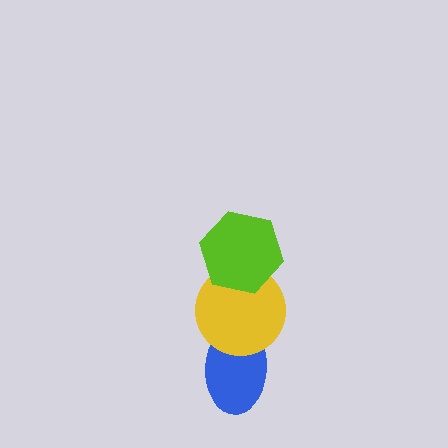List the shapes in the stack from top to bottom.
From top to bottom: the lime hexagon, the yellow circle, the blue ellipse.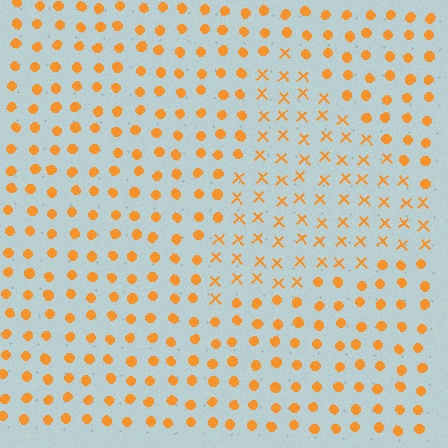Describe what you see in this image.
The image is filled with small orange elements arranged in a uniform grid. A triangle-shaped region contains X marks, while the surrounding area contains circles. The boundary is defined purely by the change in element shape.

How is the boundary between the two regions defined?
The boundary is defined by a change in element shape: X marks inside vs. circles outside. All elements share the same color and spacing.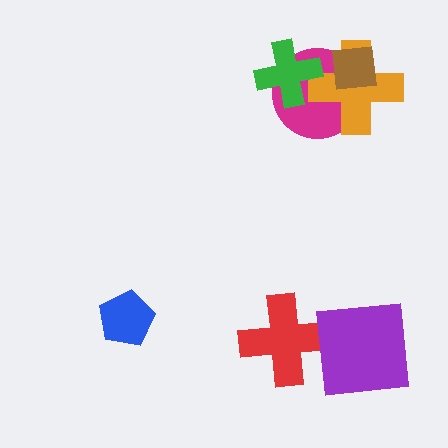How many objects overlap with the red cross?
1 object overlaps with the red cross.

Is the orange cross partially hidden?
Yes, it is partially covered by another shape.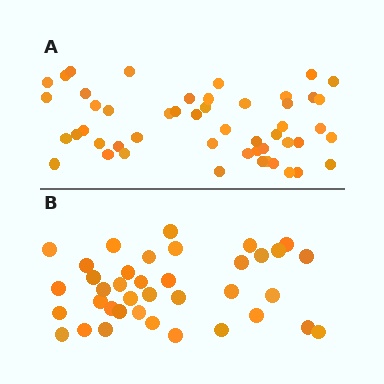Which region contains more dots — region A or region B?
Region A (the top region) has more dots.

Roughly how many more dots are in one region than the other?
Region A has roughly 12 or so more dots than region B.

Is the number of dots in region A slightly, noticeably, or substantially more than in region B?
Region A has noticeably more, but not dramatically so. The ratio is roughly 1.3 to 1.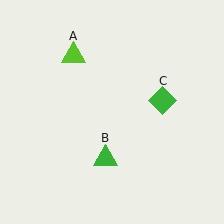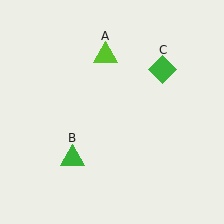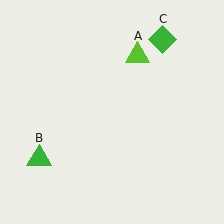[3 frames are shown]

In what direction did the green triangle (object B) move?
The green triangle (object B) moved left.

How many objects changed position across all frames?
3 objects changed position: lime triangle (object A), green triangle (object B), green diamond (object C).